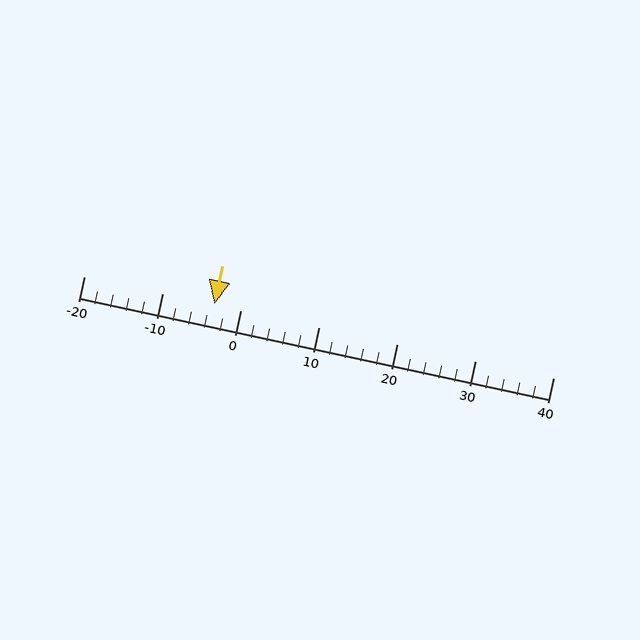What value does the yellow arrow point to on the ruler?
The yellow arrow points to approximately -3.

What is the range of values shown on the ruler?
The ruler shows values from -20 to 40.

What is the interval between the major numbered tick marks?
The major tick marks are spaced 10 units apart.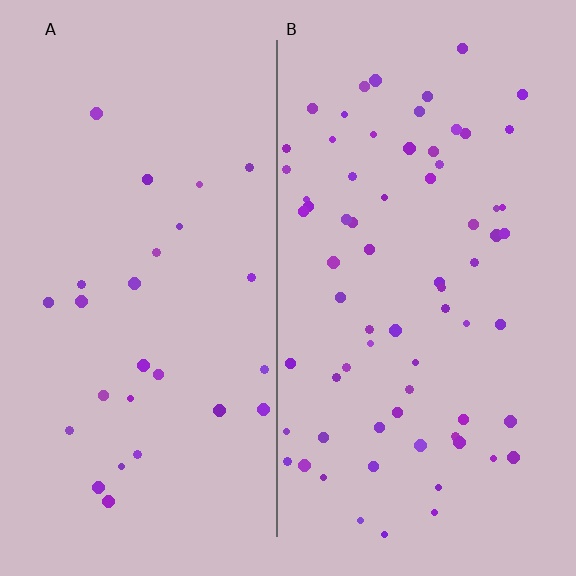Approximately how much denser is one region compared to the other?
Approximately 2.5× — region B over region A.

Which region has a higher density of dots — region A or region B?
B (the right).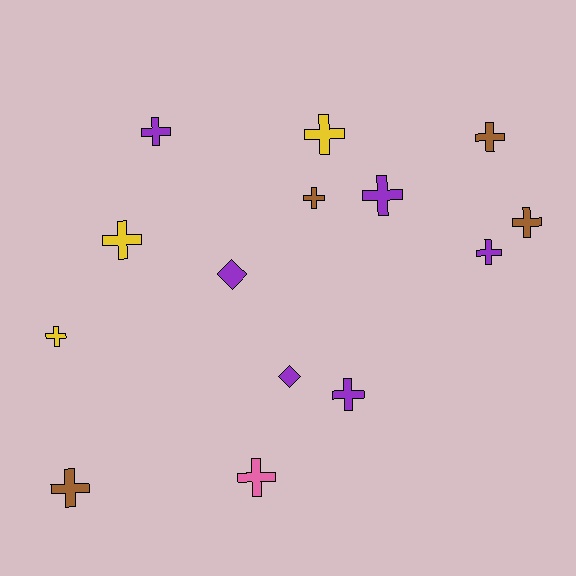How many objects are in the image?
There are 14 objects.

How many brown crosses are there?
There are 4 brown crosses.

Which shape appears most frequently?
Cross, with 12 objects.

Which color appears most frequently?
Purple, with 6 objects.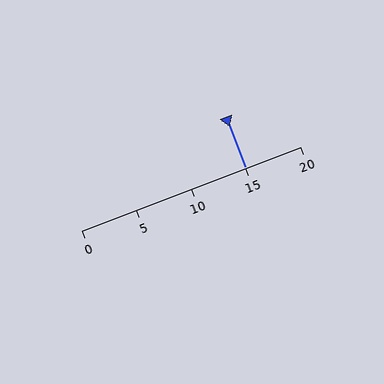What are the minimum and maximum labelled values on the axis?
The axis runs from 0 to 20.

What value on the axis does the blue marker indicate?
The marker indicates approximately 15.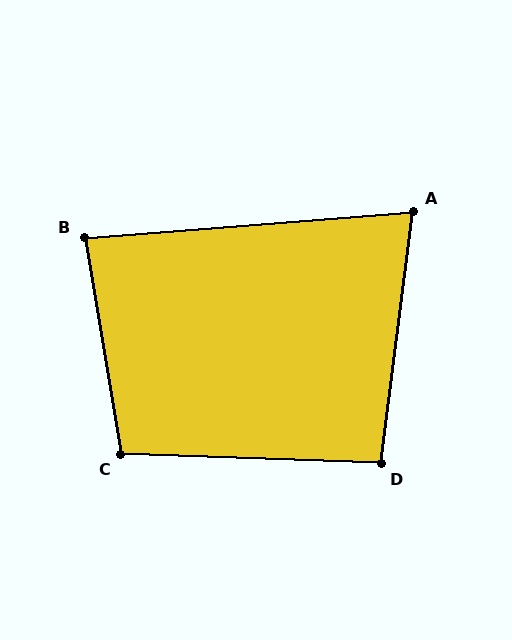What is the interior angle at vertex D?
Approximately 95 degrees (obtuse).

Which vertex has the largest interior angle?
C, at approximately 102 degrees.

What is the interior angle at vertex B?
Approximately 85 degrees (acute).